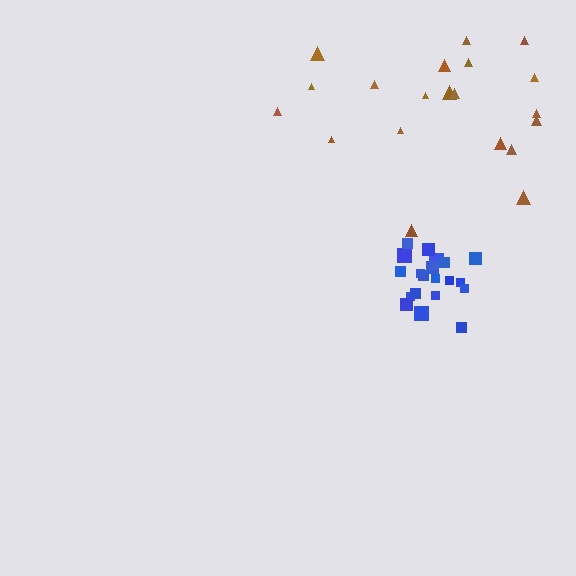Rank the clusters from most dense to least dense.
blue, brown.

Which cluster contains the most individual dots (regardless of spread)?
Blue (21).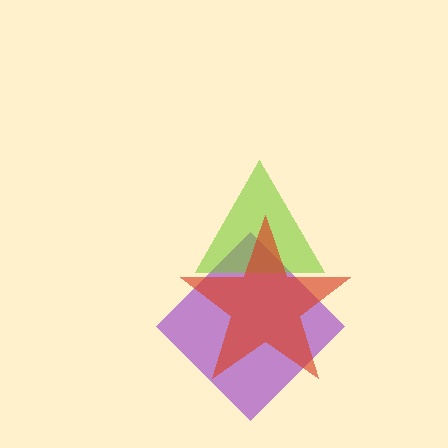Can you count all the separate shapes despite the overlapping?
Yes, there are 3 separate shapes.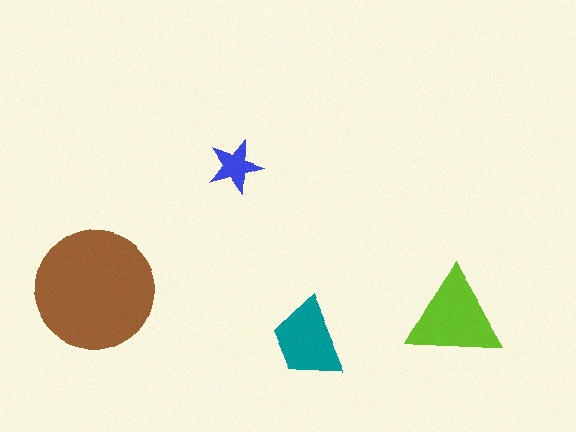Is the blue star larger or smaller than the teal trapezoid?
Smaller.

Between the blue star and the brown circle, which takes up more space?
The brown circle.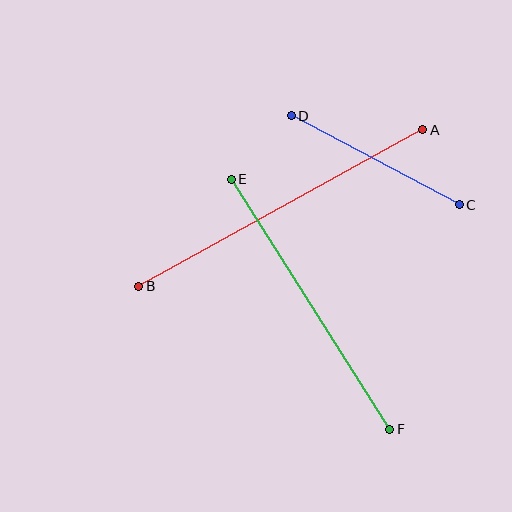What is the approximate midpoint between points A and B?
The midpoint is at approximately (281, 208) pixels.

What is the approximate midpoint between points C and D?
The midpoint is at approximately (375, 160) pixels.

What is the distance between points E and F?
The distance is approximately 296 pixels.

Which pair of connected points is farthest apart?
Points A and B are farthest apart.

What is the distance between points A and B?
The distance is approximately 324 pixels.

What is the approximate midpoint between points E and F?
The midpoint is at approximately (311, 304) pixels.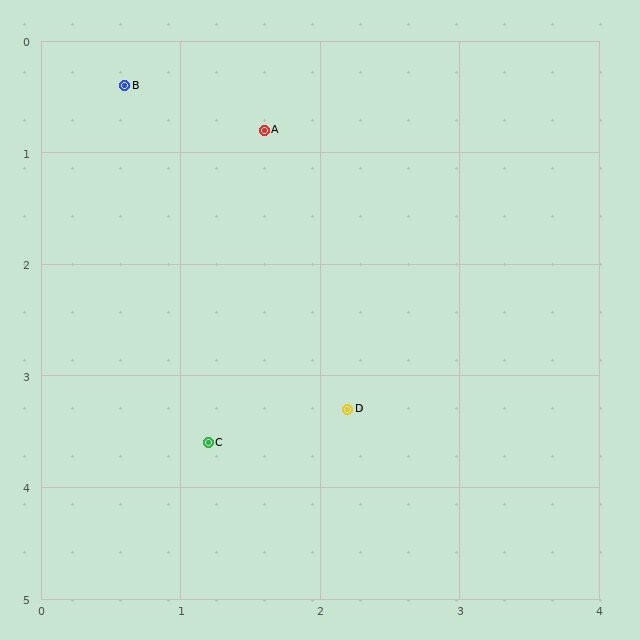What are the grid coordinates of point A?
Point A is at approximately (1.6, 0.8).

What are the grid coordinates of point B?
Point B is at approximately (0.6, 0.4).